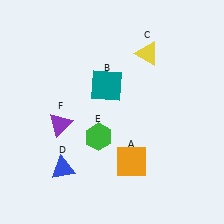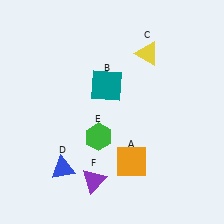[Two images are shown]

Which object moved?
The purple triangle (F) moved down.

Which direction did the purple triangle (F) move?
The purple triangle (F) moved down.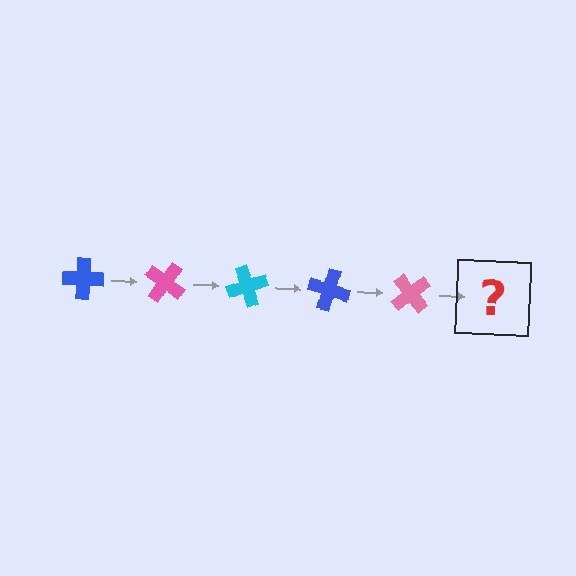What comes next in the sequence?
The next element should be a cyan cross, rotated 175 degrees from the start.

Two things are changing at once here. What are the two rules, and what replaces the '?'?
The two rules are that it rotates 35 degrees each step and the color cycles through blue, pink, and cyan. The '?' should be a cyan cross, rotated 175 degrees from the start.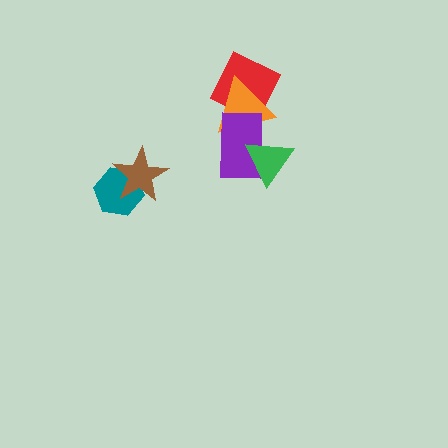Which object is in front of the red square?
The orange triangle is in front of the red square.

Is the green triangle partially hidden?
No, no other shape covers it.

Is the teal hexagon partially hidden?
Yes, it is partially covered by another shape.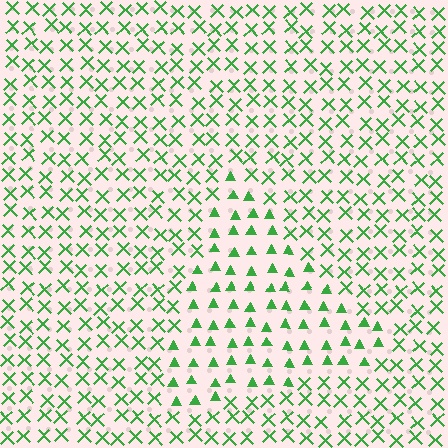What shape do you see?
I see a triangle.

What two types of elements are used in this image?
The image uses triangles inside the triangle region and X marks outside it.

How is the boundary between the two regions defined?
The boundary is defined by a change in element shape: triangles inside vs. X marks outside. All elements share the same color and spacing.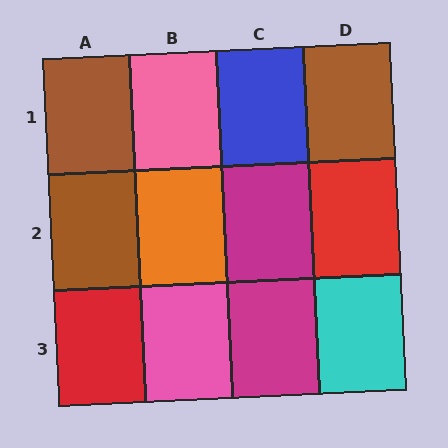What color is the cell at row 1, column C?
Blue.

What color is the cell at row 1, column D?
Brown.